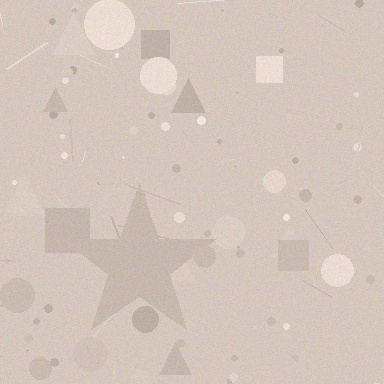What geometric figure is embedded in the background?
A star is embedded in the background.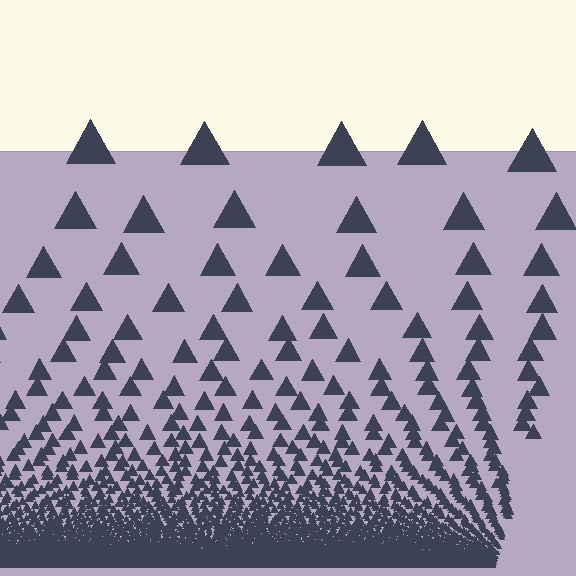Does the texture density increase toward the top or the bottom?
Density increases toward the bottom.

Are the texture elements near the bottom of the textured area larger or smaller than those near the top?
Smaller. The gradient is inverted — elements near the bottom are smaller and denser.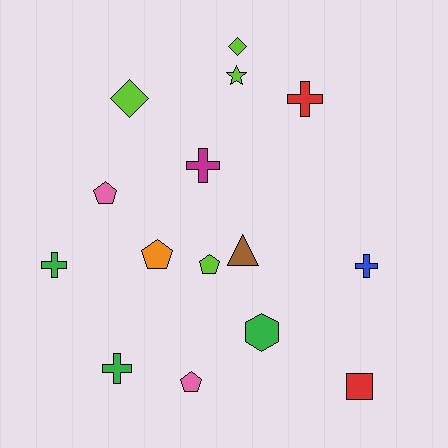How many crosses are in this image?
There are 5 crosses.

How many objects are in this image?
There are 15 objects.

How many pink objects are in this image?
There are 2 pink objects.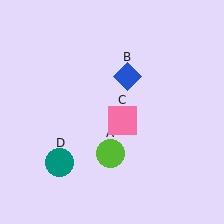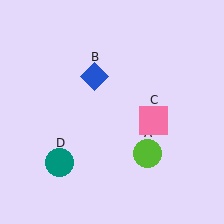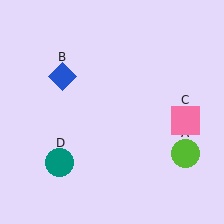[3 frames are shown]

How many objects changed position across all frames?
3 objects changed position: lime circle (object A), blue diamond (object B), pink square (object C).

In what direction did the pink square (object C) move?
The pink square (object C) moved right.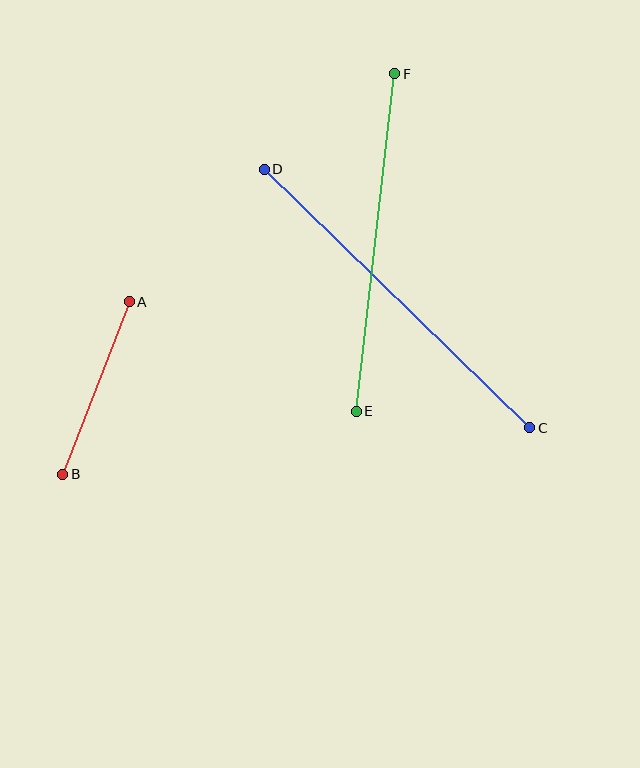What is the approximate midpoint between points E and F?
The midpoint is at approximately (375, 243) pixels.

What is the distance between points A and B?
The distance is approximately 185 pixels.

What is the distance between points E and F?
The distance is approximately 340 pixels.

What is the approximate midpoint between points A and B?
The midpoint is at approximately (96, 388) pixels.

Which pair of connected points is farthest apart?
Points C and D are farthest apart.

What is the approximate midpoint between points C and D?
The midpoint is at approximately (397, 298) pixels.